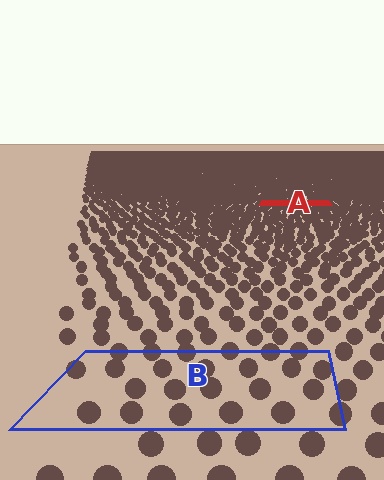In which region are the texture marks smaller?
The texture marks are smaller in region A, because it is farther away.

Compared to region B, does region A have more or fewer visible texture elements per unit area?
Region A has more texture elements per unit area — they are packed more densely because it is farther away.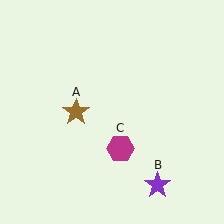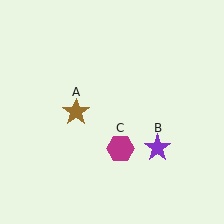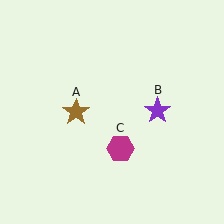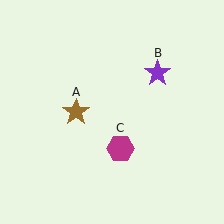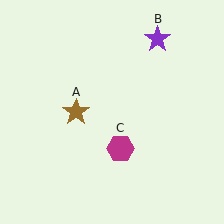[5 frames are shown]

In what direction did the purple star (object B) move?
The purple star (object B) moved up.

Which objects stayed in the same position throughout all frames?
Brown star (object A) and magenta hexagon (object C) remained stationary.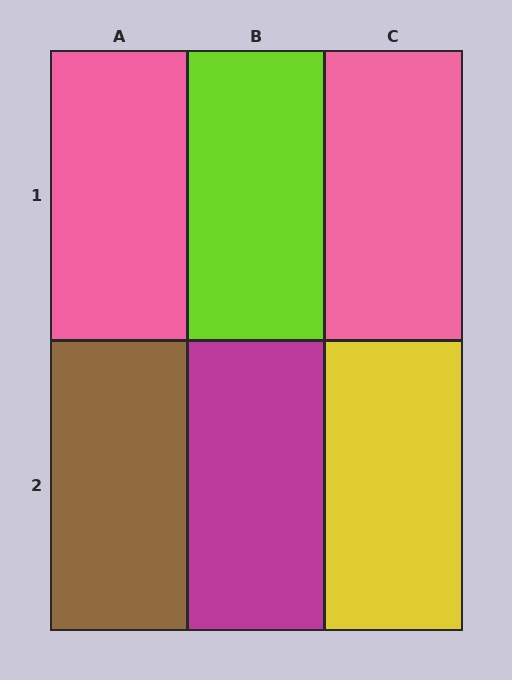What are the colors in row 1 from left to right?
Pink, lime, pink.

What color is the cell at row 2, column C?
Yellow.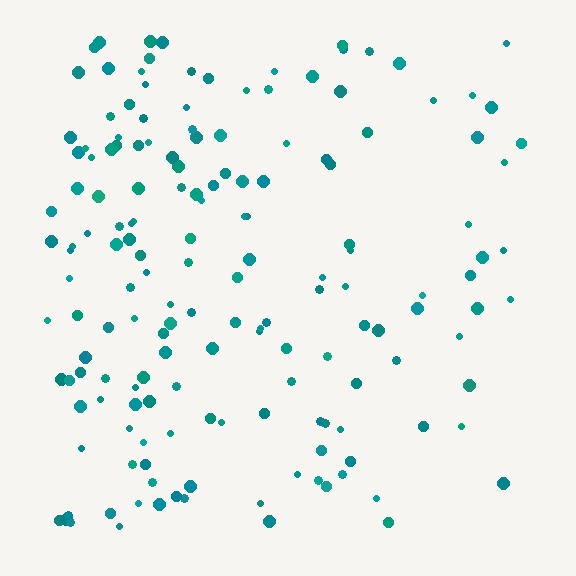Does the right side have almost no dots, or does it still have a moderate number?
Still a moderate number, just noticeably fewer than the left.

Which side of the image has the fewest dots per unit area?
The right.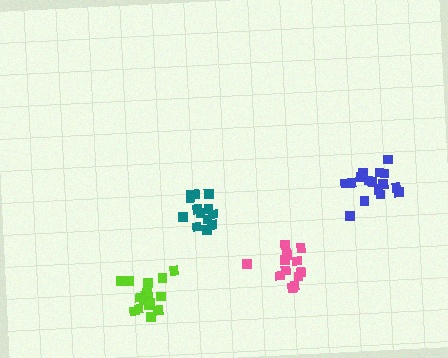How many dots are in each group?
Group 1: 16 dots, Group 2: 12 dots, Group 3: 17 dots, Group 4: 13 dots (58 total).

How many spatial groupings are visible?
There are 4 spatial groupings.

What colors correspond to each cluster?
The clusters are colored: blue, pink, lime, teal.